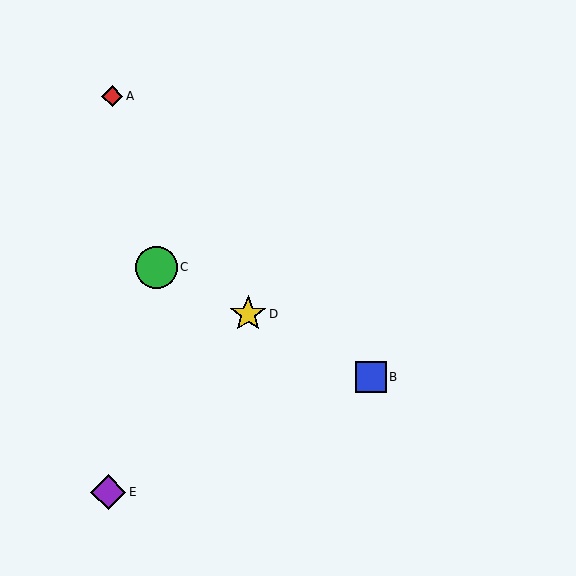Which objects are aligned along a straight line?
Objects B, C, D are aligned along a straight line.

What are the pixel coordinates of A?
Object A is at (112, 96).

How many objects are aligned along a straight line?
3 objects (B, C, D) are aligned along a straight line.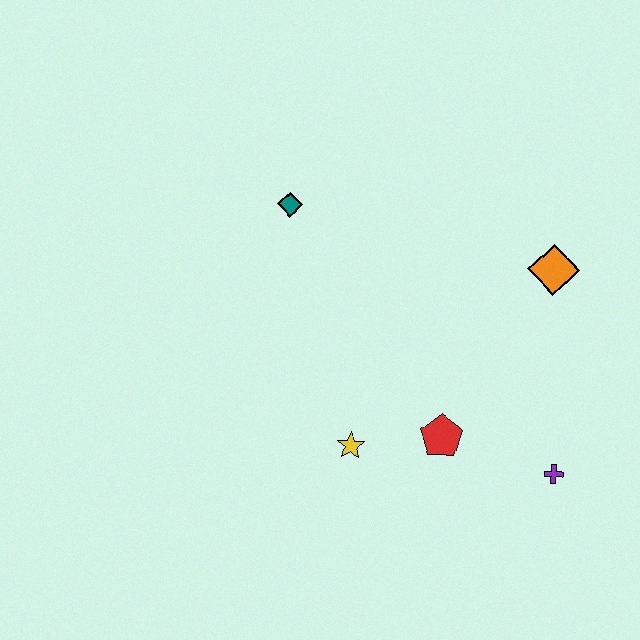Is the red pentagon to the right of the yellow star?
Yes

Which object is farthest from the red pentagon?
The teal diamond is farthest from the red pentagon.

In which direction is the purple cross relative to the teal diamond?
The purple cross is to the right of the teal diamond.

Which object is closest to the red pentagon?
The yellow star is closest to the red pentagon.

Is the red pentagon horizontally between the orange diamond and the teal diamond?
Yes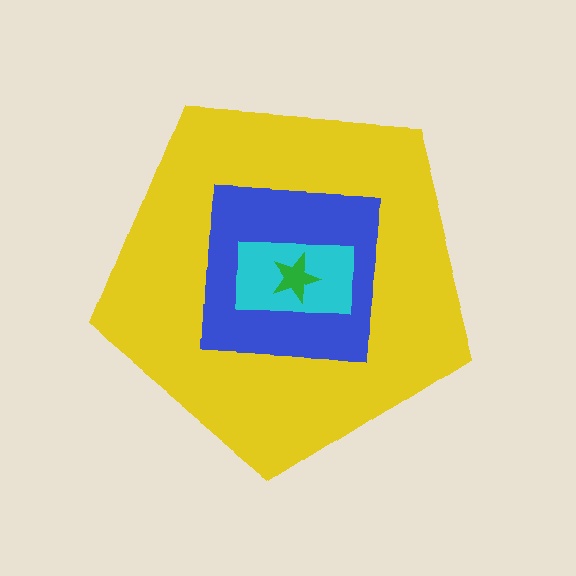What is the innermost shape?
The green star.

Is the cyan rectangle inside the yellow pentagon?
Yes.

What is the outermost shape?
The yellow pentagon.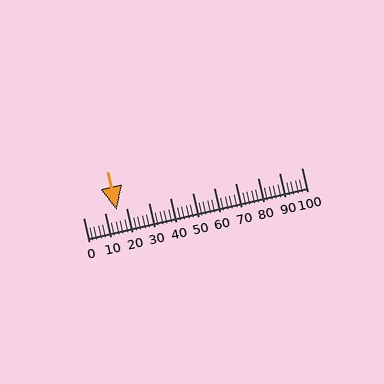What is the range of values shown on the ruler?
The ruler shows values from 0 to 100.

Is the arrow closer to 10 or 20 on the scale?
The arrow is closer to 20.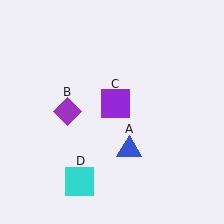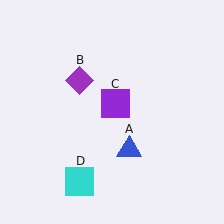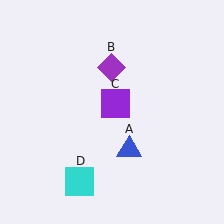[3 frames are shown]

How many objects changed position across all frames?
1 object changed position: purple diamond (object B).